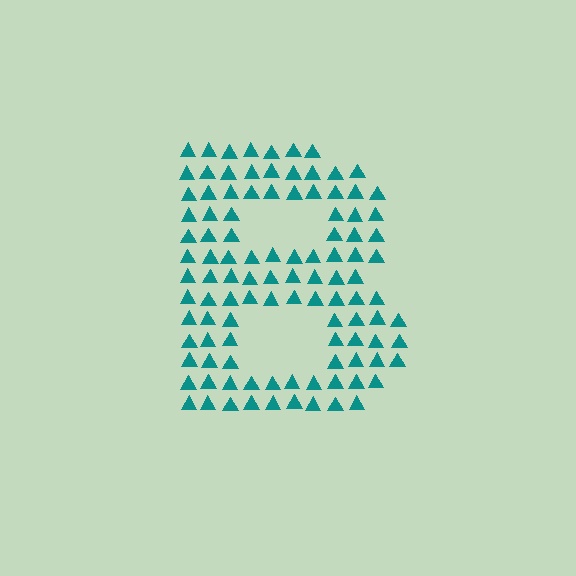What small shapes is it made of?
It is made of small triangles.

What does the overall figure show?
The overall figure shows the letter B.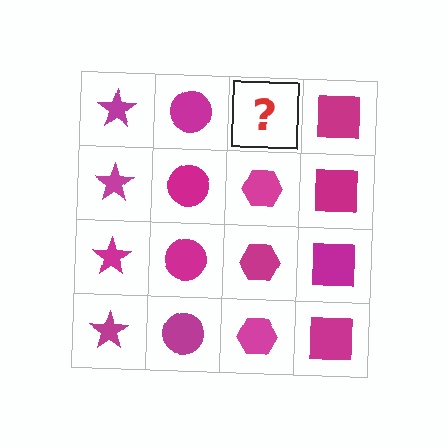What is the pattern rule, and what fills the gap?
The rule is that each column has a consistent shape. The gap should be filled with a magenta hexagon.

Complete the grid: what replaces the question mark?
The question mark should be replaced with a magenta hexagon.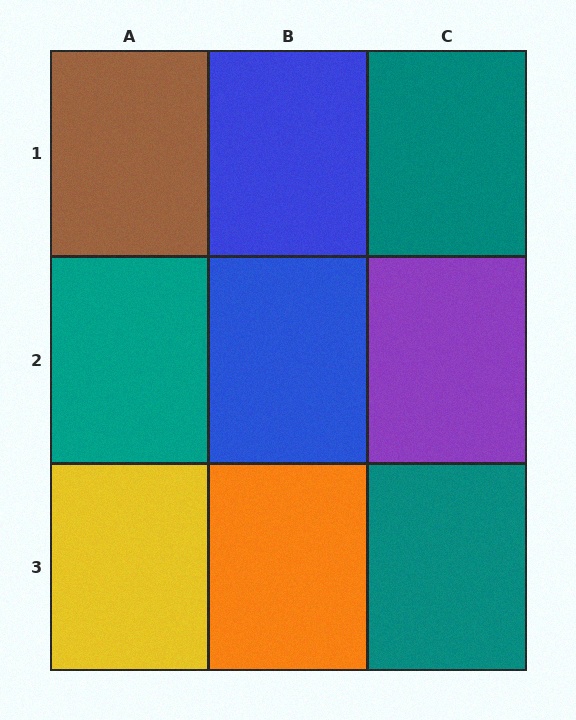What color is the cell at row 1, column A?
Brown.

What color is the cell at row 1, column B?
Blue.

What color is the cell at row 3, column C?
Teal.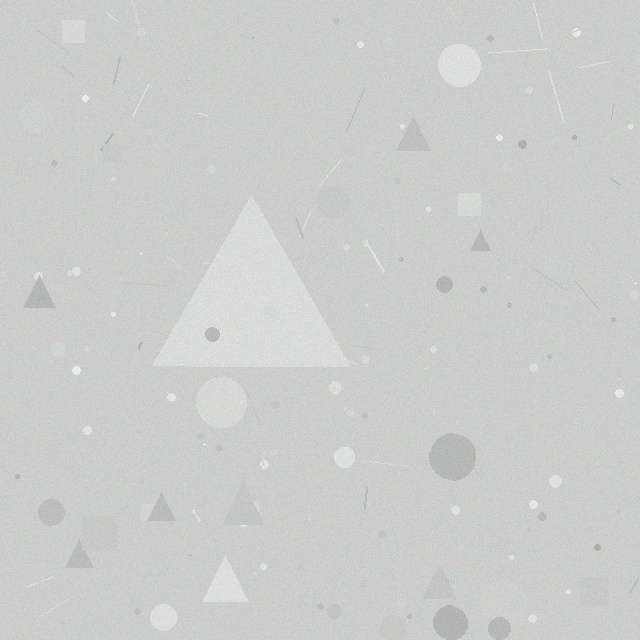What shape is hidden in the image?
A triangle is hidden in the image.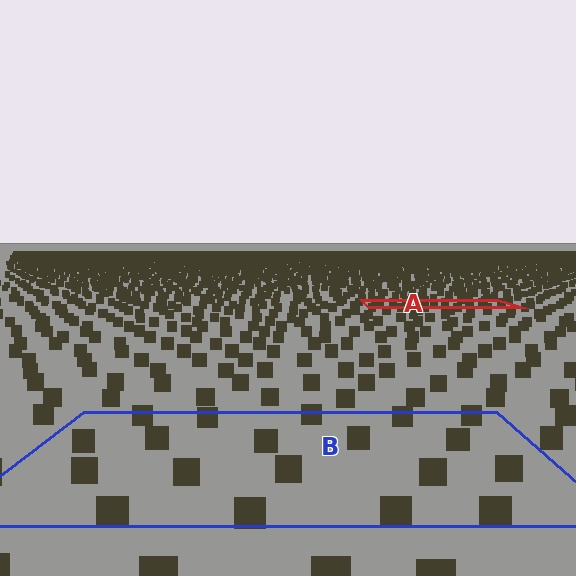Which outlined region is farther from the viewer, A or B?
Region A is farther from the viewer — the texture elements inside it appear smaller and more densely packed.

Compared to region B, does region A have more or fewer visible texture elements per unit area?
Region A has more texture elements per unit area — they are packed more densely because it is farther away.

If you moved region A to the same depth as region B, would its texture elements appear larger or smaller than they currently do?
They would appear larger. At a closer depth, the same texture elements are projected at a bigger on-screen size.